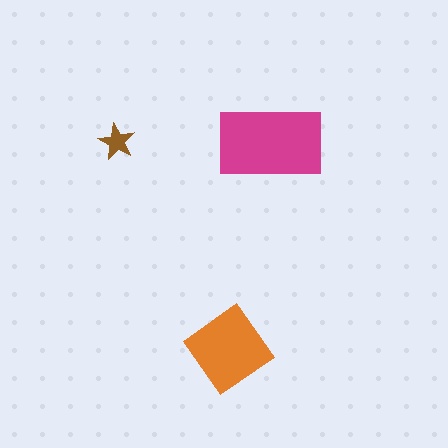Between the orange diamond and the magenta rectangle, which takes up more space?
The magenta rectangle.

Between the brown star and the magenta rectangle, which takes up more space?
The magenta rectangle.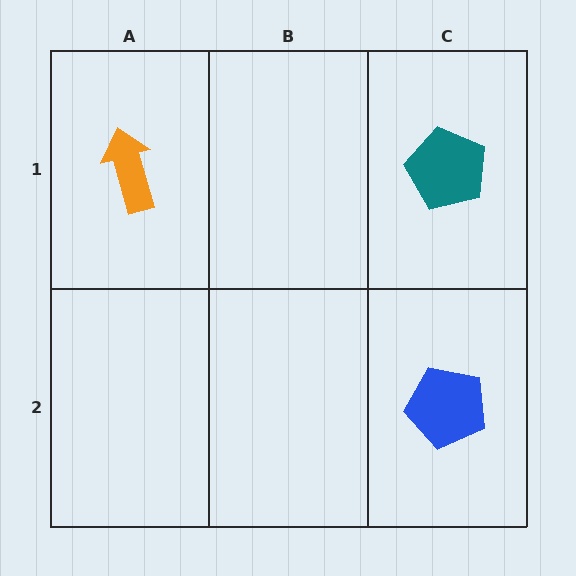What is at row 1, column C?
A teal pentagon.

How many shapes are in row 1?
2 shapes.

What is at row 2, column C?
A blue pentagon.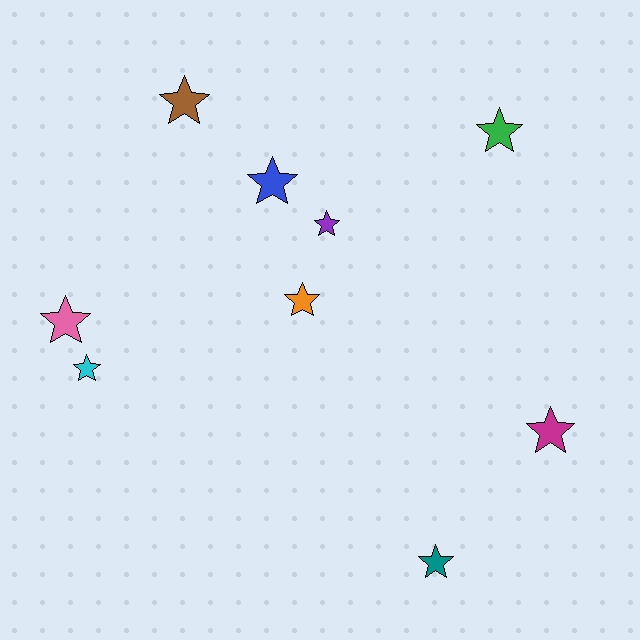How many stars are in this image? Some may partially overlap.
There are 9 stars.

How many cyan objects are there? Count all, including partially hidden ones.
There is 1 cyan object.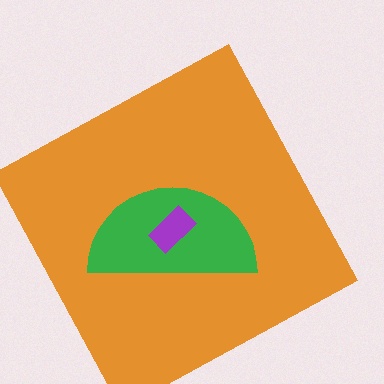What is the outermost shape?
The orange square.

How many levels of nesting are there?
3.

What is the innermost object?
The purple rectangle.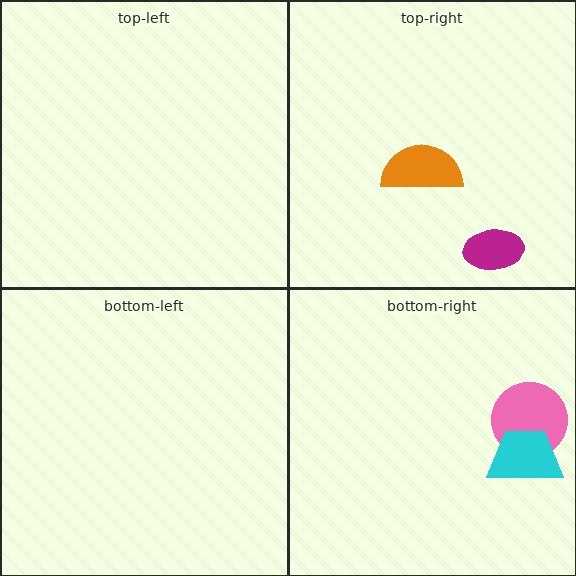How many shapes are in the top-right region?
2.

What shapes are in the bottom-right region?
The pink circle, the cyan trapezoid.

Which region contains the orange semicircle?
The top-right region.